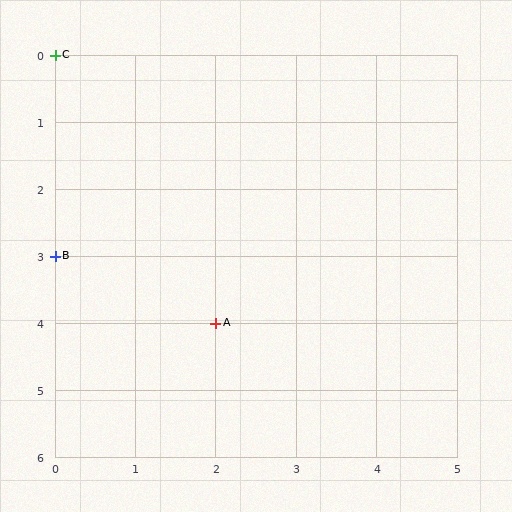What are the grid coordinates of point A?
Point A is at grid coordinates (2, 4).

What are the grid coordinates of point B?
Point B is at grid coordinates (0, 3).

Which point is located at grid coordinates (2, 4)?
Point A is at (2, 4).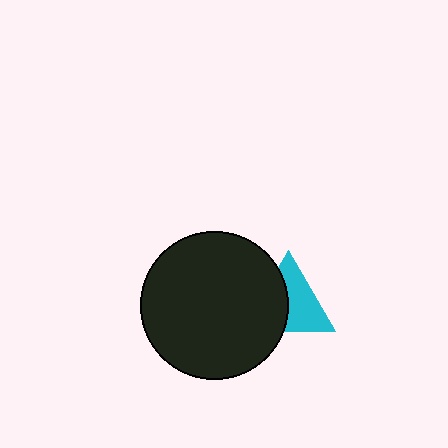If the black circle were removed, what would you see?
You would see the complete cyan triangle.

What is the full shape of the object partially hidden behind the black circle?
The partially hidden object is a cyan triangle.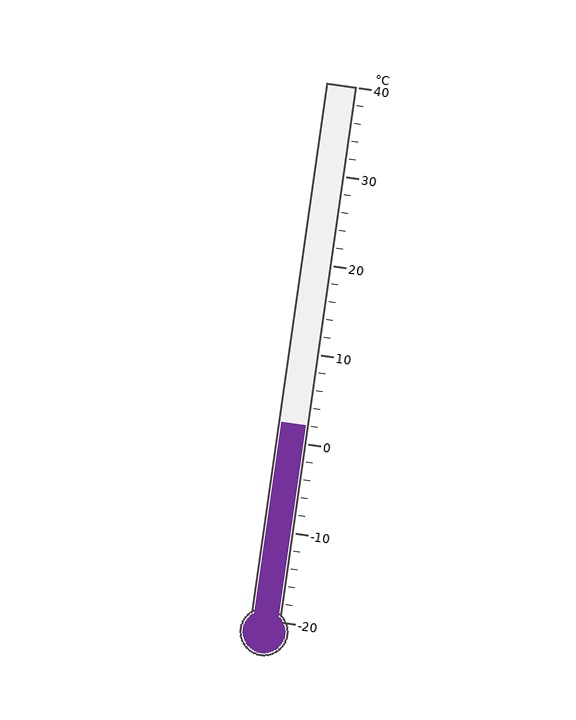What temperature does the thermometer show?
The thermometer shows approximately 2°C.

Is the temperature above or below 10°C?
The temperature is below 10°C.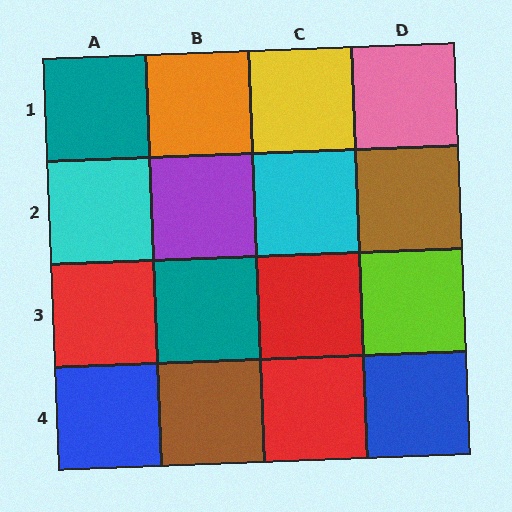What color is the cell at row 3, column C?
Red.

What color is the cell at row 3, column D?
Lime.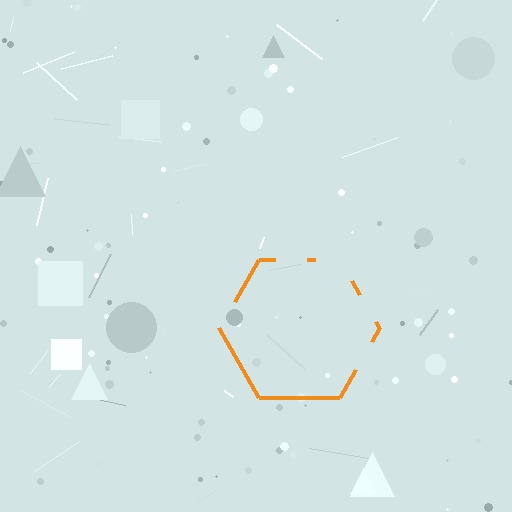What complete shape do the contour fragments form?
The contour fragments form a hexagon.